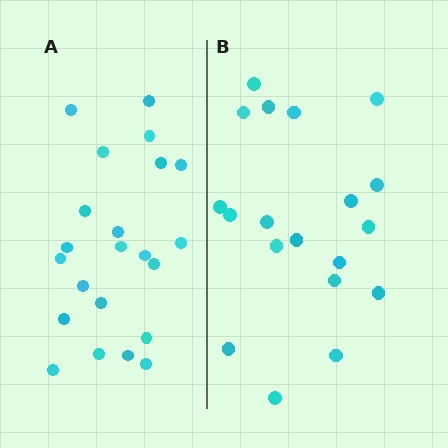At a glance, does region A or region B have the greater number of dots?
Region A (the left region) has more dots.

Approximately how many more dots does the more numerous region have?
Region A has just a few more — roughly 2 or 3 more dots than region B.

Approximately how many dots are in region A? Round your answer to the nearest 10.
About 20 dots. (The exact count is 22, which rounds to 20.)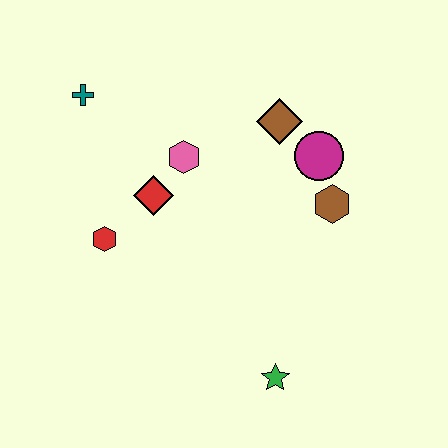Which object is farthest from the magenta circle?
The teal cross is farthest from the magenta circle.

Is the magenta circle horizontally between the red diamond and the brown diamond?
No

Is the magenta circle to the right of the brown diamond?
Yes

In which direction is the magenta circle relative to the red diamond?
The magenta circle is to the right of the red diamond.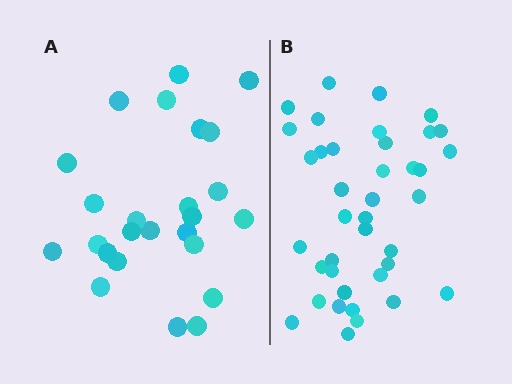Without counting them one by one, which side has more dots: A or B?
Region B (the right region) has more dots.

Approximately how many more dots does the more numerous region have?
Region B has approximately 15 more dots than region A.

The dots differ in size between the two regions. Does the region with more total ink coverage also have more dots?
No. Region A has more total ink coverage because its dots are larger, but region B actually contains more individual dots. Total area can be misleading — the number of items is what matters here.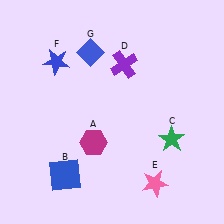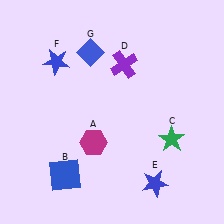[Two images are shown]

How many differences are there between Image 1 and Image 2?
There is 1 difference between the two images.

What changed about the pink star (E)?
In Image 1, E is pink. In Image 2, it changed to blue.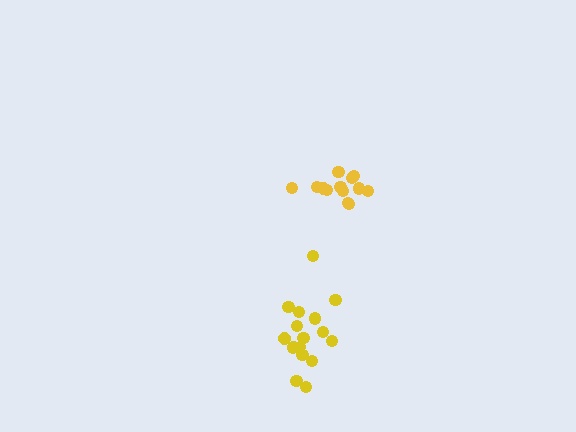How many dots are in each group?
Group 1: 17 dots, Group 2: 13 dots (30 total).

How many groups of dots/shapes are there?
There are 2 groups.